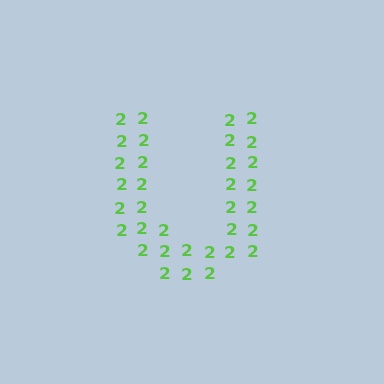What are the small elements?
The small elements are digit 2's.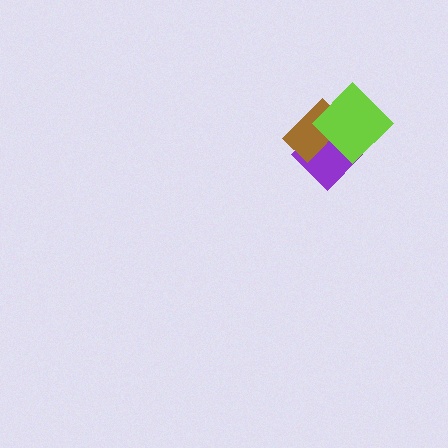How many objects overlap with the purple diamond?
2 objects overlap with the purple diamond.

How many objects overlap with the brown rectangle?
2 objects overlap with the brown rectangle.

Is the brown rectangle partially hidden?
Yes, it is partially covered by another shape.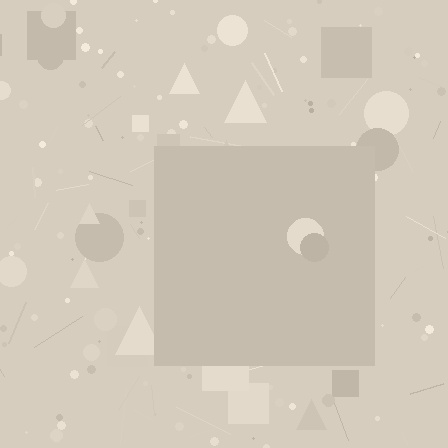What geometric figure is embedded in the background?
A square is embedded in the background.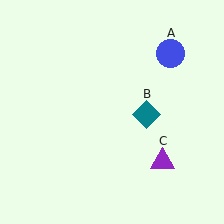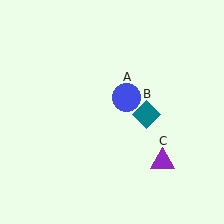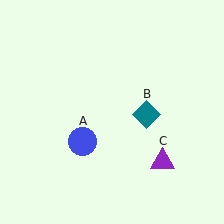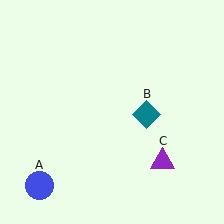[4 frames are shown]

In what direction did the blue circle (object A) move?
The blue circle (object A) moved down and to the left.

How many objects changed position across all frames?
1 object changed position: blue circle (object A).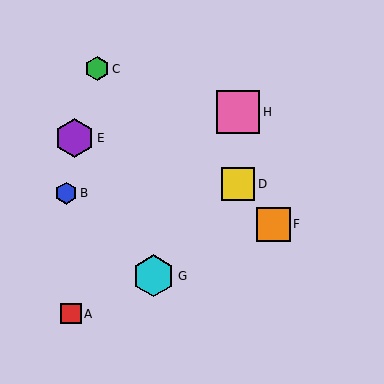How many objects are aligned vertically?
2 objects (D, H) are aligned vertically.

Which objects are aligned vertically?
Objects D, H are aligned vertically.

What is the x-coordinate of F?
Object F is at x≈274.